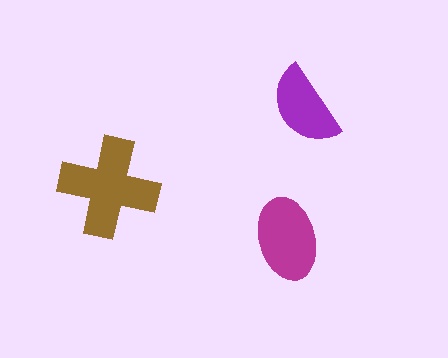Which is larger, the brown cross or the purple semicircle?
The brown cross.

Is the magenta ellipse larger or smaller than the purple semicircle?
Larger.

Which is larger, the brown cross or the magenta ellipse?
The brown cross.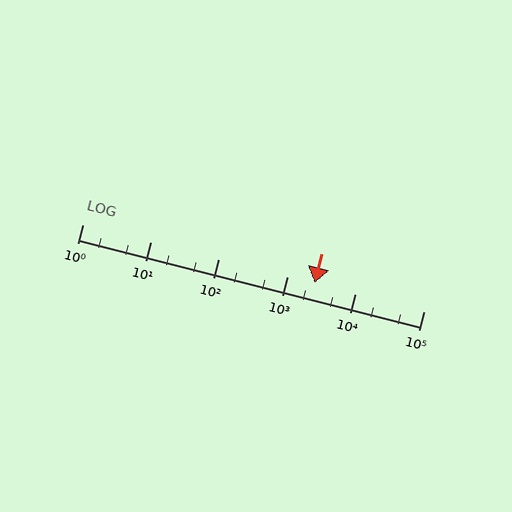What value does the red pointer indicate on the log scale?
The pointer indicates approximately 2500.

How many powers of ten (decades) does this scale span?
The scale spans 5 decades, from 1 to 100000.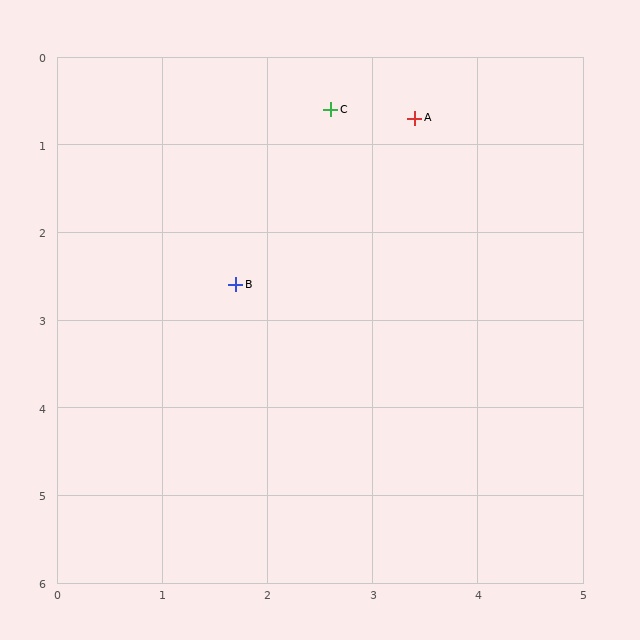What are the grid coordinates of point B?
Point B is at approximately (1.7, 2.6).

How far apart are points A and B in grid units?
Points A and B are about 2.5 grid units apart.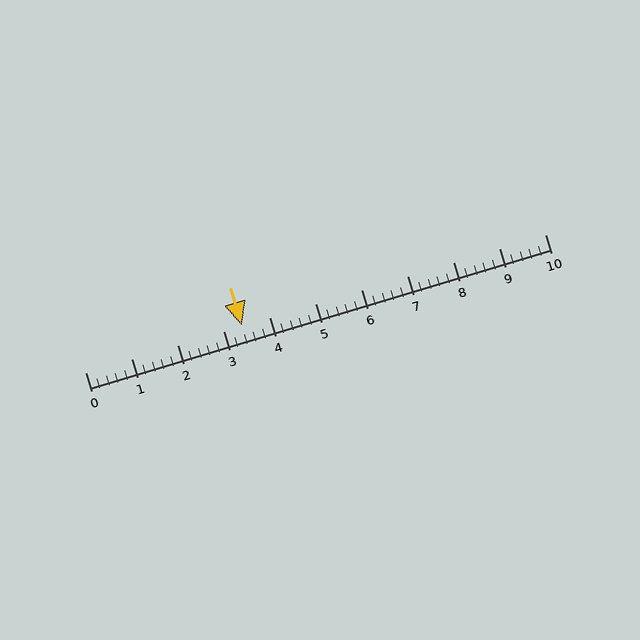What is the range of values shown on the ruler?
The ruler shows values from 0 to 10.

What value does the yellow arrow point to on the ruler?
The yellow arrow points to approximately 3.4.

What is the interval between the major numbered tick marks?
The major tick marks are spaced 1 units apart.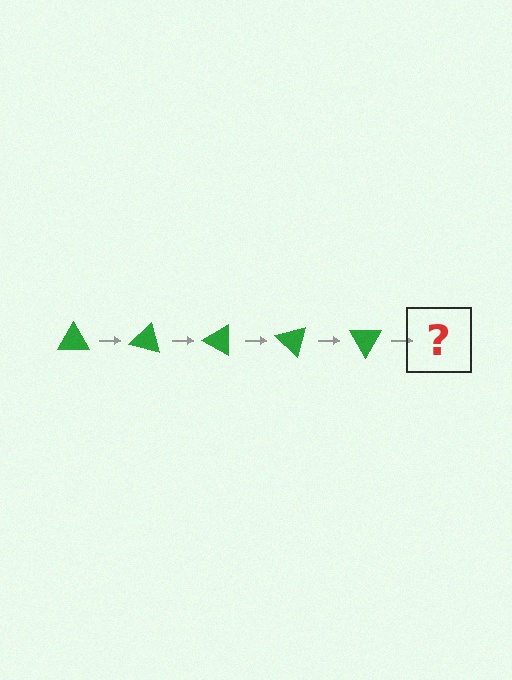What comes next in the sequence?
The next element should be a green triangle rotated 75 degrees.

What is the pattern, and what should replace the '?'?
The pattern is that the triangle rotates 15 degrees each step. The '?' should be a green triangle rotated 75 degrees.